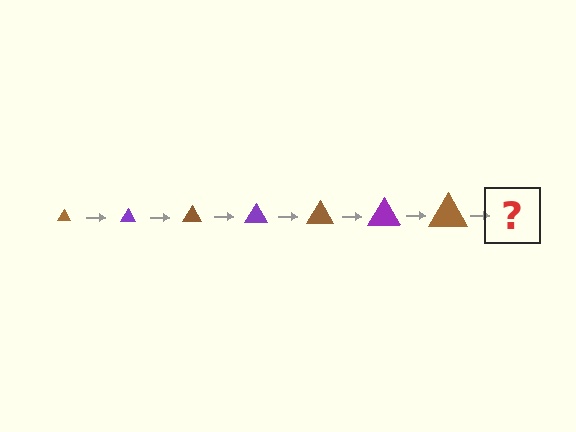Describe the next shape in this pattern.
It should be a purple triangle, larger than the previous one.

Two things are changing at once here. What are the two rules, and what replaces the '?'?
The two rules are that the triangle grows larger each step and the color cycles through brown and purple. The '?' should be a purple triangle, larger than the previous one.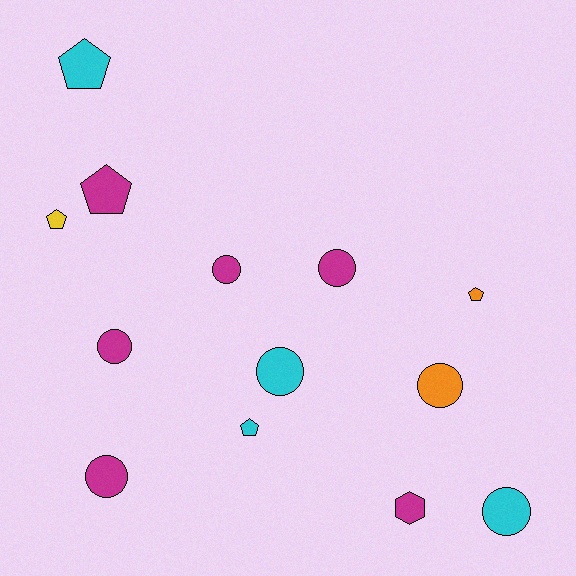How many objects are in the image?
There are 13 objects.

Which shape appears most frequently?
Circle, with 7 objects.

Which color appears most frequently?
Magenta, with 6 objects.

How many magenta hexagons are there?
There is 1 magenta hexagon.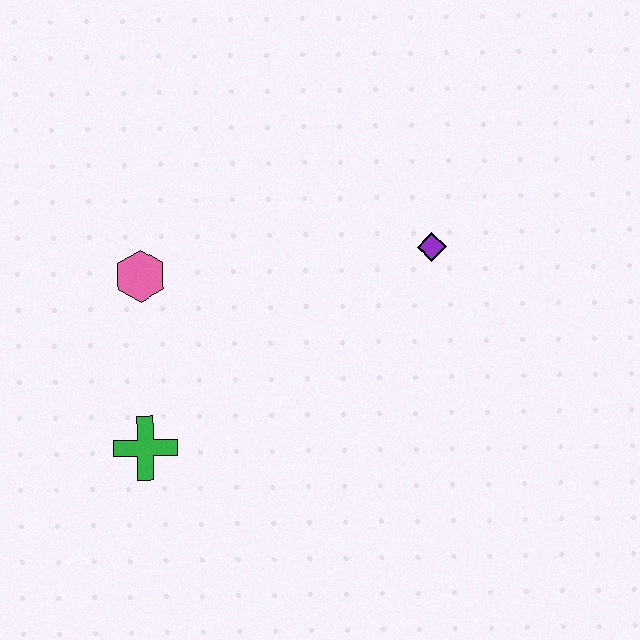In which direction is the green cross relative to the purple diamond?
The green cross is to the left of the purple diamond.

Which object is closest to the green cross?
The pink hexagon is closest to the green cross.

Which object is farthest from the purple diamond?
The green cross is farthest from the purple diamond.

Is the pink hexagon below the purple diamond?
Yes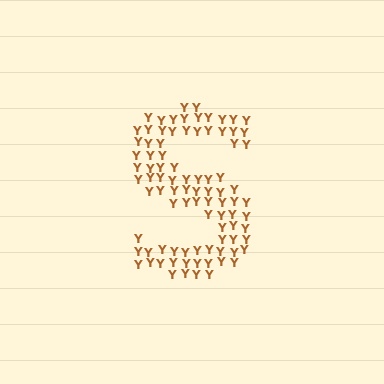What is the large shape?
The large shape is the letter S.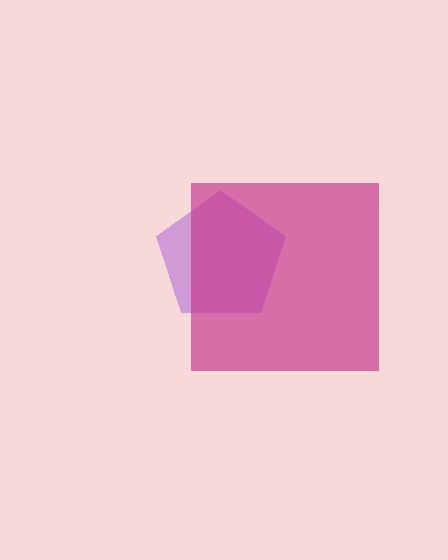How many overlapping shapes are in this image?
There are 2 overlapping shapes in the image.